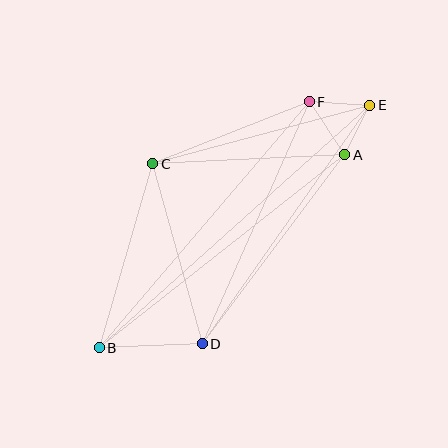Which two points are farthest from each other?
Points B and E are farthest from each other.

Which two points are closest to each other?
Points A and E are closest to each other.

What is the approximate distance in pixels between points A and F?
The distance between A and F is approximately 64 pixels.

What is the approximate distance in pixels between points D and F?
The distance between D and F is approximately 265 pixels.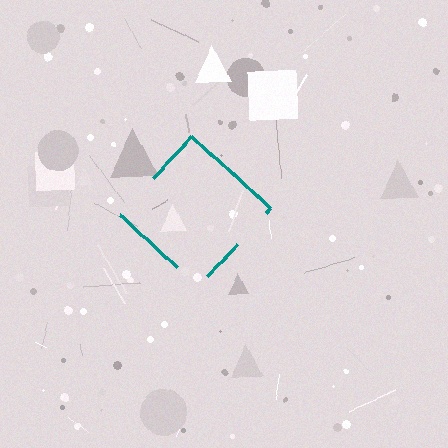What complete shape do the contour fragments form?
The contour fragments form a diamond.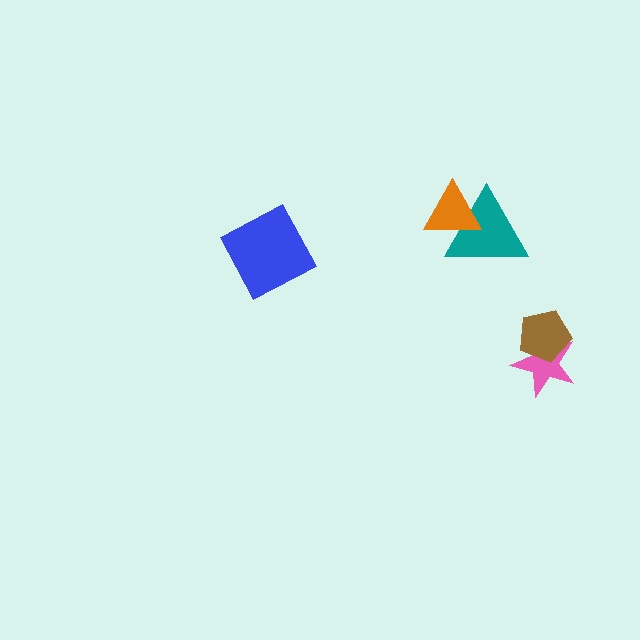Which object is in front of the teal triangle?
The orange triangle is in front of the teal triangle.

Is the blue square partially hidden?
No, no other shape covers it.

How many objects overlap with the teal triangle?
1 object overlaps with the teal triangle.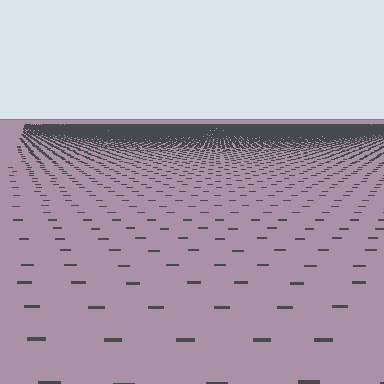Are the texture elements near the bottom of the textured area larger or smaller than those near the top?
Larger. Near the bottom, elements are closer to the viewer and appear at a bigger on-screen size.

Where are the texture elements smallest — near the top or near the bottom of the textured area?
Near the top.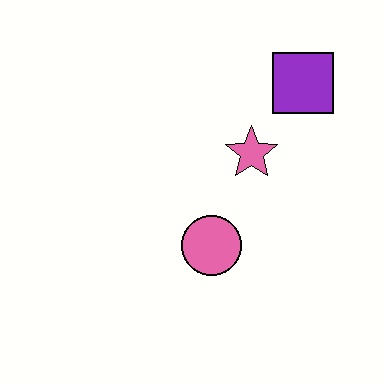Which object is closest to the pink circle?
The pink star is closest to the pink circle.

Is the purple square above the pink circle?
Yes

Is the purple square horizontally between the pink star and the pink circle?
No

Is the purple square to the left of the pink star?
No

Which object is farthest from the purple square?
The pink circle is farthest from the purple square.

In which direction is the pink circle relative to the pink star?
The pink circle is below the pink star.